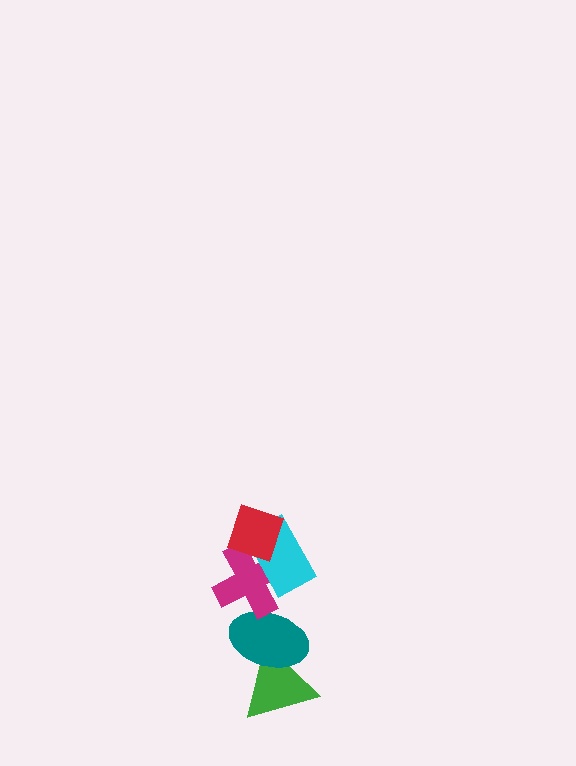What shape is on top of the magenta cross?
The cyan rectangle is on top of the magenta cross.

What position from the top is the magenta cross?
The magenta cross is 3rd from the top.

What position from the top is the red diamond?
The red diamond is 1st from the top.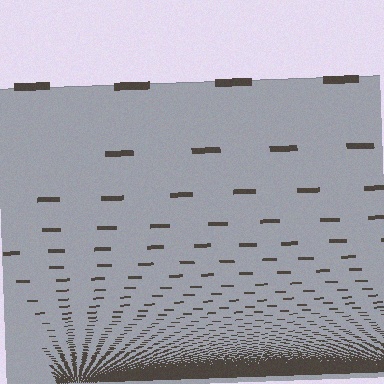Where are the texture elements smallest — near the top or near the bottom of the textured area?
Near the bottom.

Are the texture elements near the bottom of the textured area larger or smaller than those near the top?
Smaller. The gradient is inverted — elements near the bottom are smaller and denser.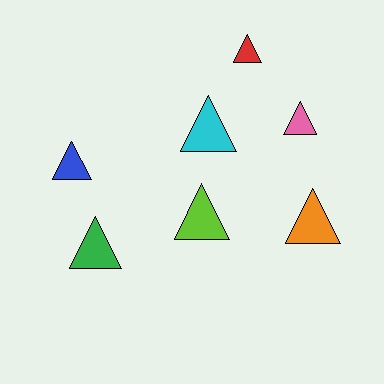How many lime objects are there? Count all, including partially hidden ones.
There is 1 lime object.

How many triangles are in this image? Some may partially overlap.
There are 7 triangles.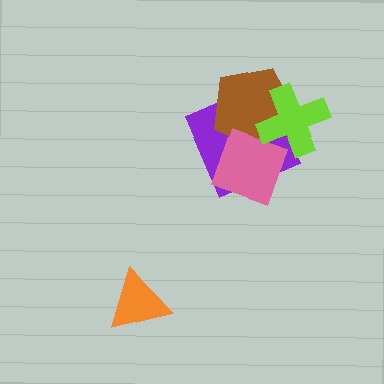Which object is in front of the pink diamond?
The lime cross is in front of the pink diamond.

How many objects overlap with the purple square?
3 objects overlap with the purple square.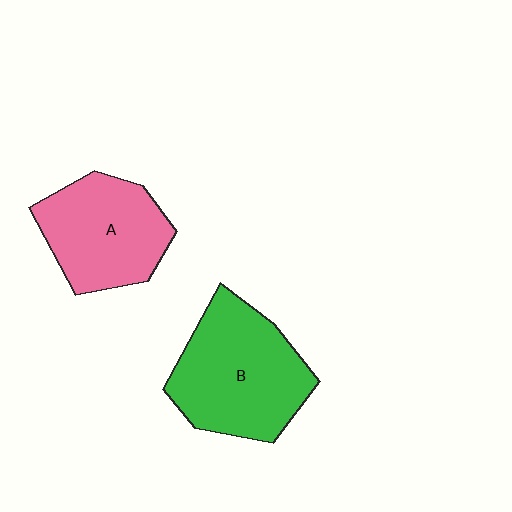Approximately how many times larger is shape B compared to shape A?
Approximately 1.2 times.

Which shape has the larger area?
Shape B (green).